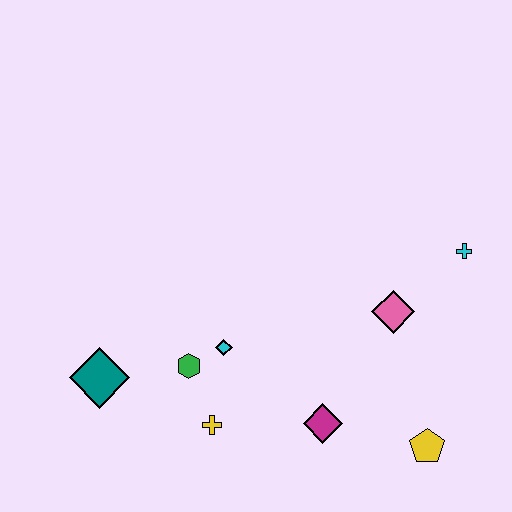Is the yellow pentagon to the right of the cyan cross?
No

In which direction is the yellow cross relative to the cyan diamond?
The yellow cross is below the cyan diamond.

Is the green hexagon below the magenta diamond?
No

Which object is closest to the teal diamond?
The green hexagon is closest to the teal diamond.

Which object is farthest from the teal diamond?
The cyan cross is farthest from the teal diamond.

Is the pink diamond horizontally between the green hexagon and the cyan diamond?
No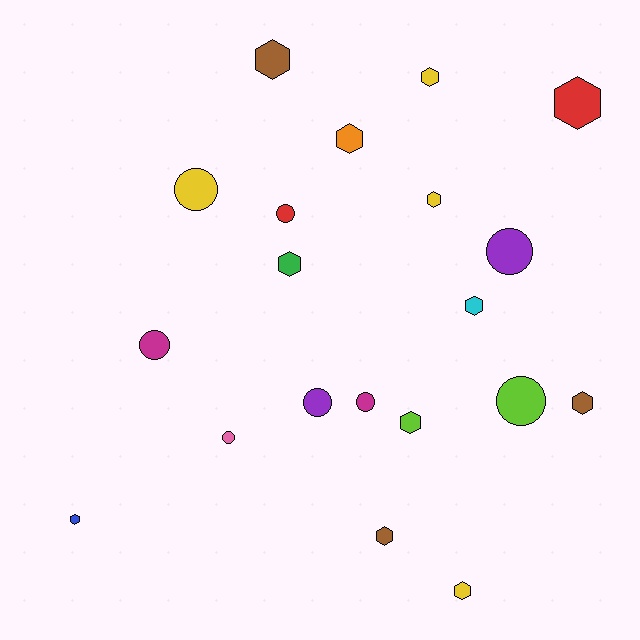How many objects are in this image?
There are 20 objects.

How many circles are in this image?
There are 8 circles.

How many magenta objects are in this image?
There are 2 magenta objects.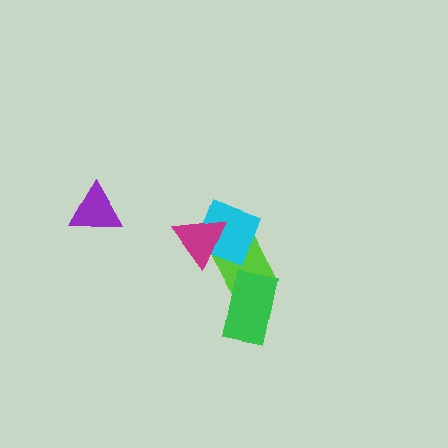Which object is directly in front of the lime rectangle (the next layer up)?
The cyan diamond is directly in front of the lime rectangle.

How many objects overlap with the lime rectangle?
3 objects overlap with the lime rectangle.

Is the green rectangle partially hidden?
No, no other shape covers it.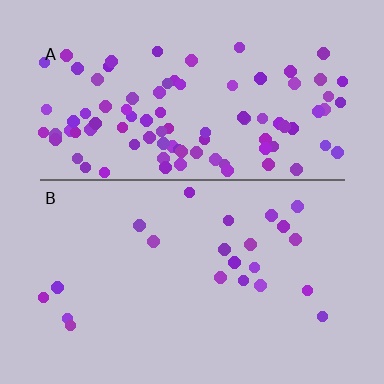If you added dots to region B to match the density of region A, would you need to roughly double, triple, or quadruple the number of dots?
Approximately quadruple.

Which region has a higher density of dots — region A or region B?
A (the top).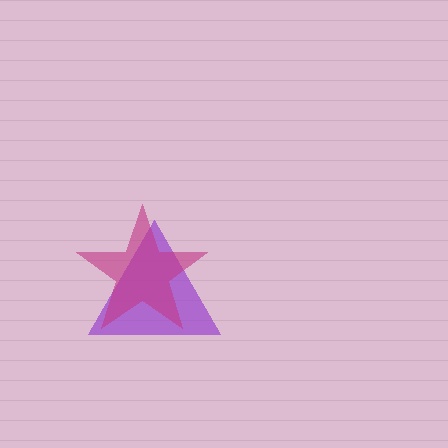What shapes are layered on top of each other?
The layered shapes are: a purple triangle, a magenta star.